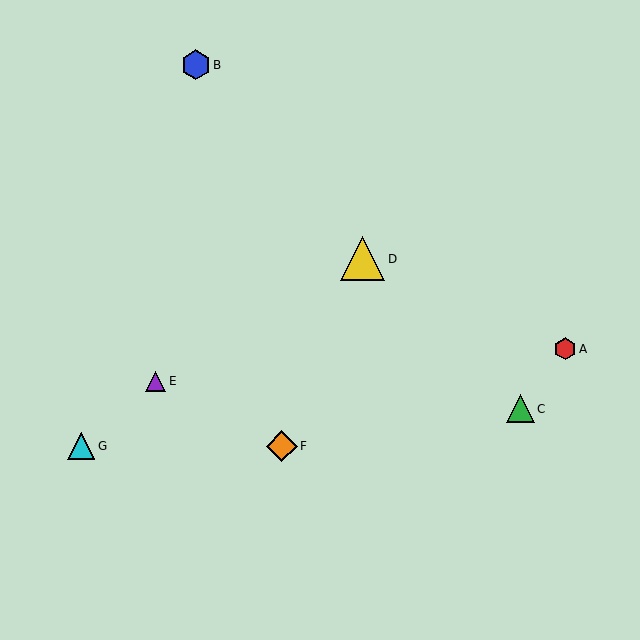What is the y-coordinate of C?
Object C is at y≈409.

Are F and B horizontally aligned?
No, F is at y≈446 and B is at y≈65.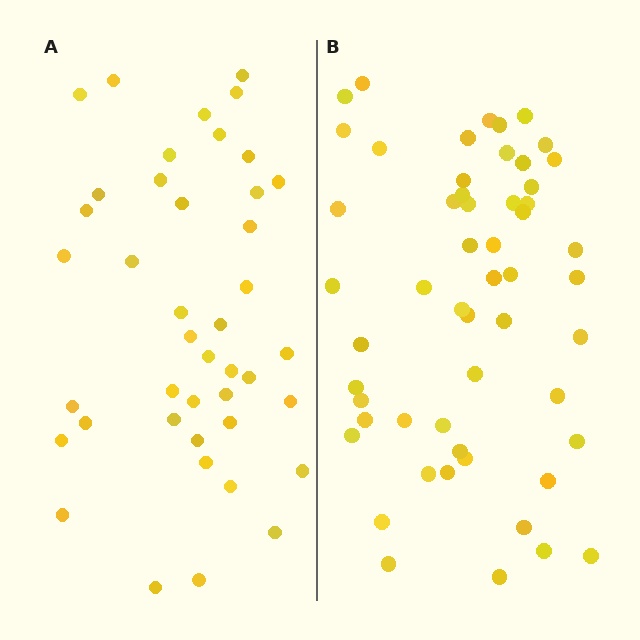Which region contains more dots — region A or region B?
Region B (the right region) has more dots.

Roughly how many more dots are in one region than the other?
Region B has roughly 12 or so more dots than region A.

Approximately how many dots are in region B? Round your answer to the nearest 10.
About 50 dots. (The exact count is 54, which rounds to 50.)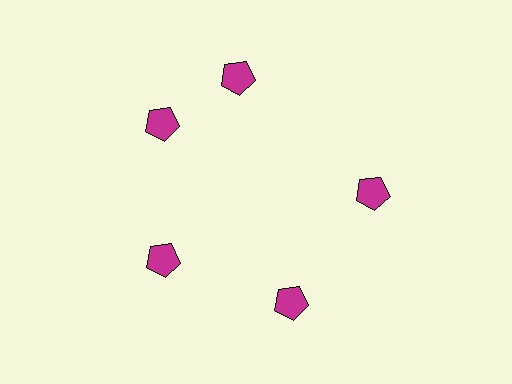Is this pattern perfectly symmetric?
No. The 5 magenta pentagons are arranged in a ring, but one element near the 1 o'clock position is rotated out of alignment along the ring, breaking the 5-fold rotational symmetry.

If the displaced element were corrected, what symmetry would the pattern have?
It would have 5-fold rotational symmetry — the pattern would map onto itself every 72 degrees.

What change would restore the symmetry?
The symmetry would be restored by rotating it back into even spacing with its neighbors so that all 5 pentagons sit at equal angles and equal distance from the center.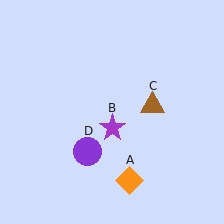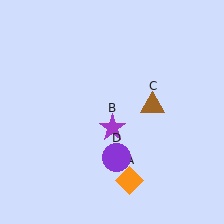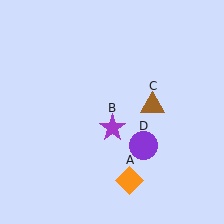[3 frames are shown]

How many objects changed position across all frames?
1 object changed position: purple circle (object D).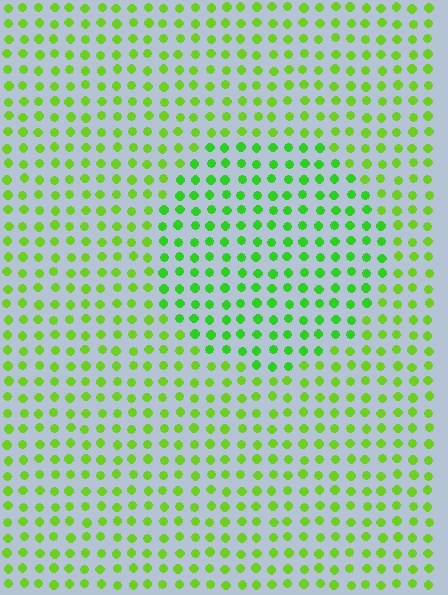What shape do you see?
I see a circle.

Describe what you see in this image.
The image is filled with small lime elements in a uniform arrangement. A circle-shaped region is visible where the elements are tinted to a slightly different hue, forming a subtle color boundary.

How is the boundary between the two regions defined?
The boundary is defined purely by a slight shift in hue (about 23 degrees). Spacing, size, and orientation are identical on both sides.